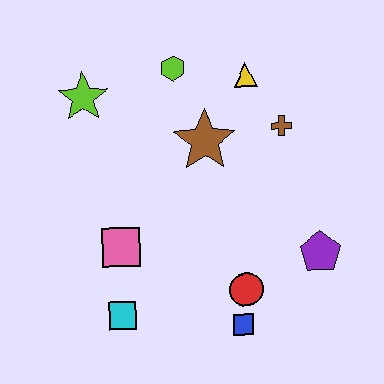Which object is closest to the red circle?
The blue square is closest to the red circle.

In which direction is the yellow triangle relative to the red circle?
The yellow triangle is above the red circle.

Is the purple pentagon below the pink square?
Yes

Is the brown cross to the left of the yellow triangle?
No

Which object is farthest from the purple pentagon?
The lime star is farthest from the purple pentagon.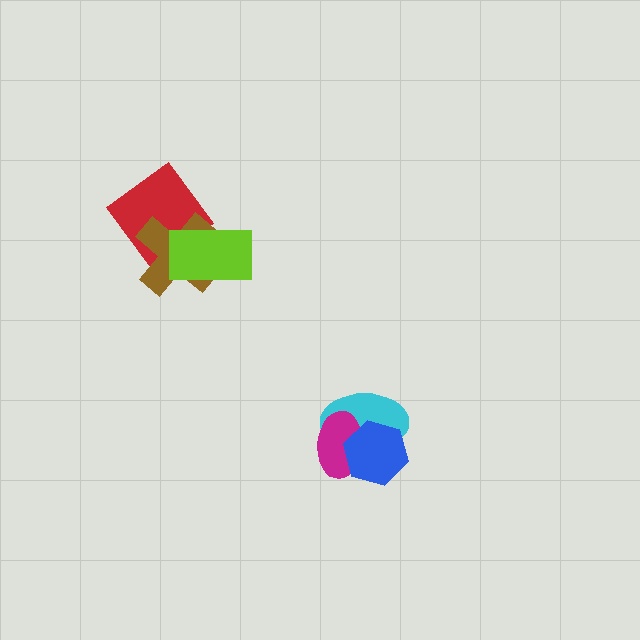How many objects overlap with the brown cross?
2 objects overlap with the brown cross.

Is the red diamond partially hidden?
Yes, it is partially covered by another shape.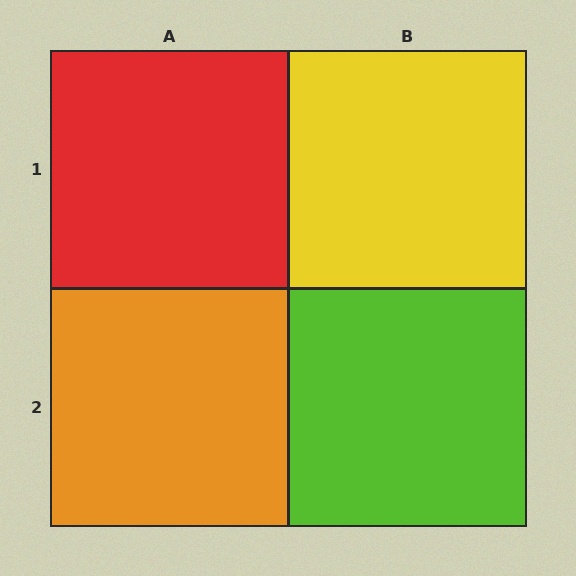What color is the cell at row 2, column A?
Orange.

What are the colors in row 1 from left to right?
Red, yellow.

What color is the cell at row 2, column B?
Lime.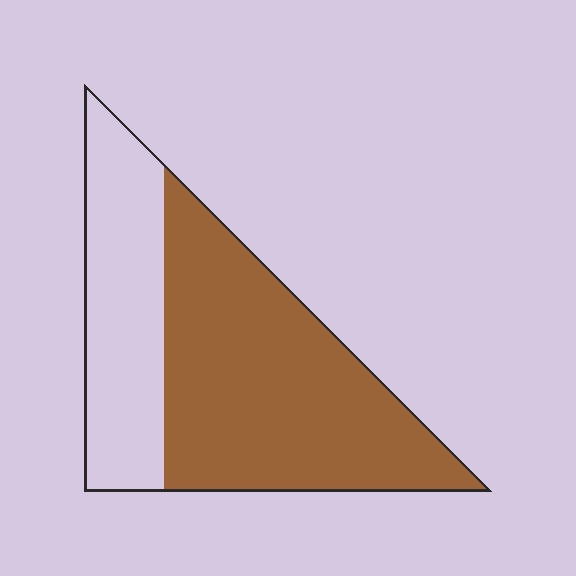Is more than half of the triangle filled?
Yes.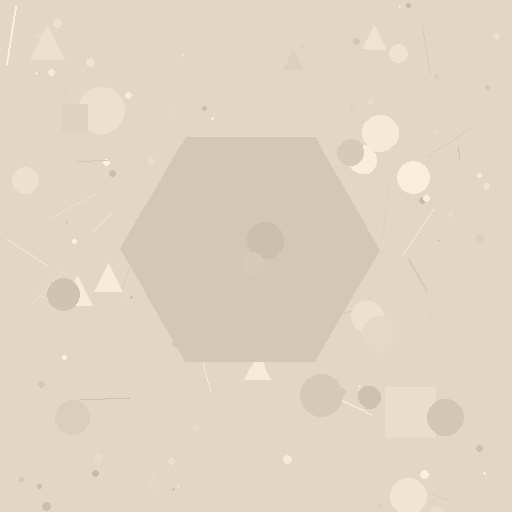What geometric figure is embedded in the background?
A hexagon is embedded in the background.